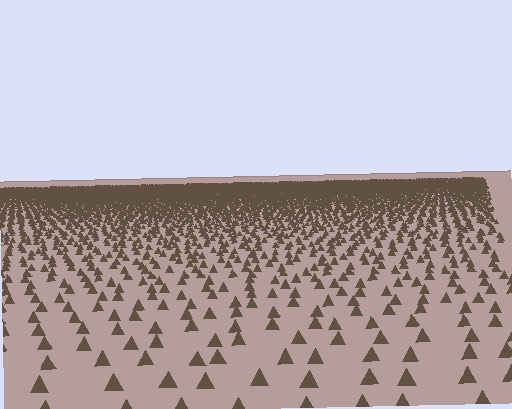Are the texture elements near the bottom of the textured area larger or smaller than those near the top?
Larger. Near the bottom, elements are closer to the viewer and appear at a bigger on-screen size.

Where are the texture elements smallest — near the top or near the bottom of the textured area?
Near the top.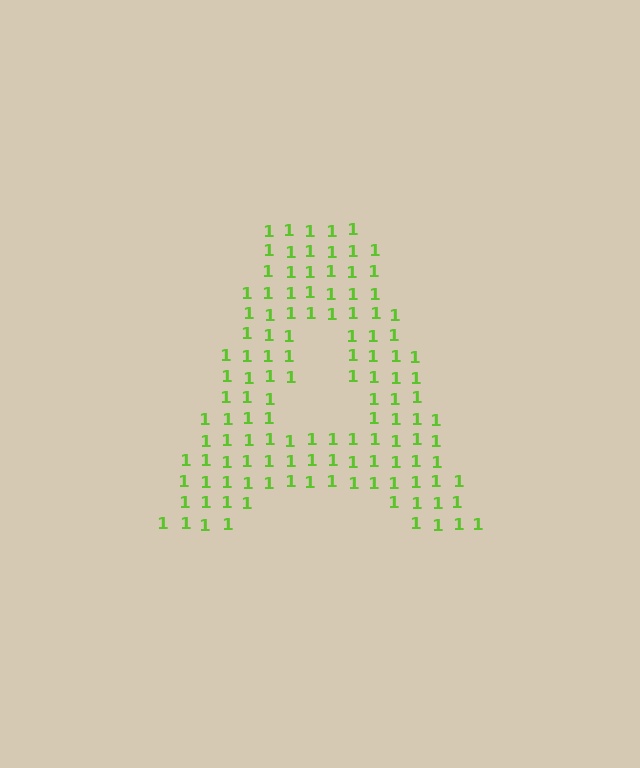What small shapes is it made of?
It is made of small digit 1's.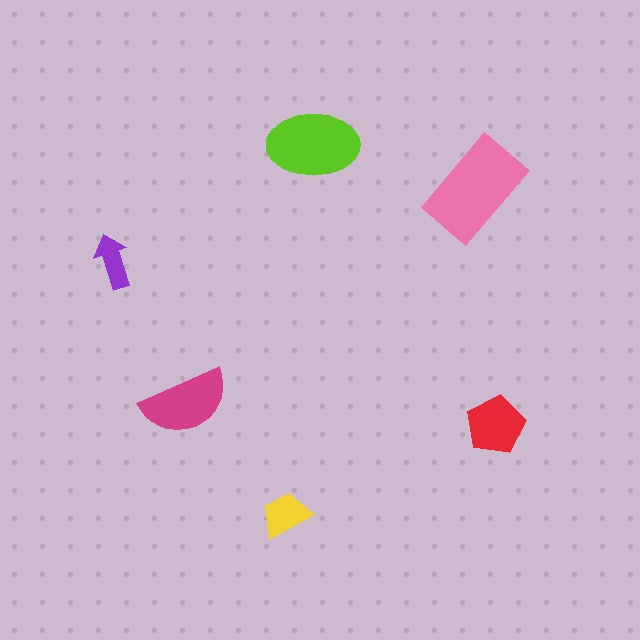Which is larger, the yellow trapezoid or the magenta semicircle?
The magenta semicircle.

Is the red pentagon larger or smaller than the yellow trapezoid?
Larger.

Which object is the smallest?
The purple arrow.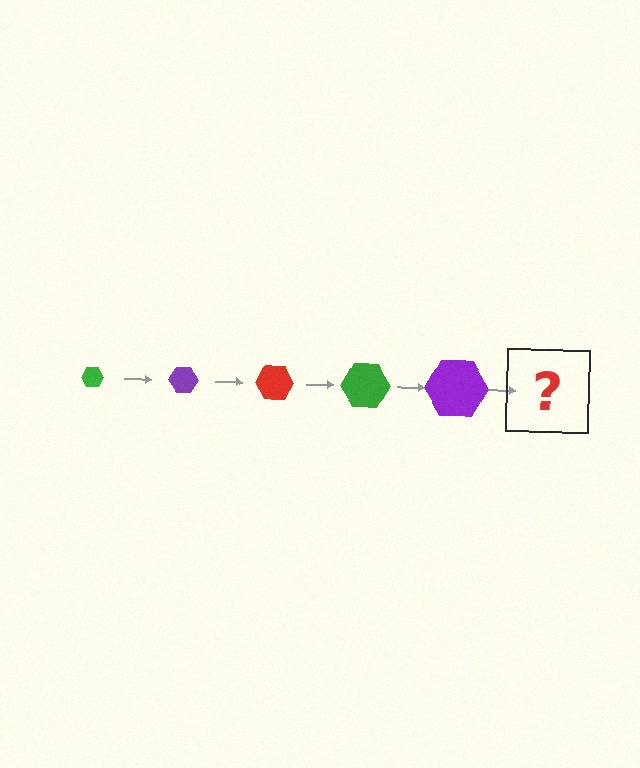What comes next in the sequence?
The next element should be a red hexagon, larger than the previous one.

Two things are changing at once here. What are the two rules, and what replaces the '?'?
The two rules are that the hexagon grows larger each step and the color cycles through green, purple, and red. The '?' should be a red hexagon, larger than the previous one.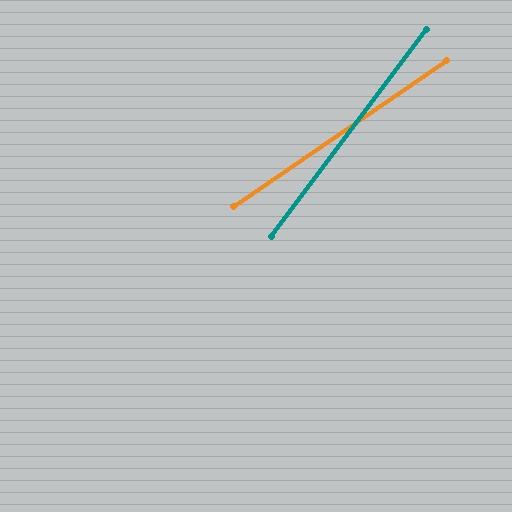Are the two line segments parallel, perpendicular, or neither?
Neither parallel nor perpendicular — they differ by about 18°.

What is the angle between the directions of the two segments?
Approximately 18 degrees.